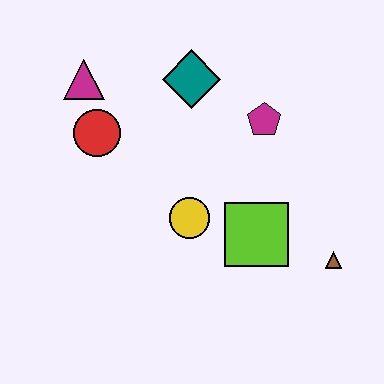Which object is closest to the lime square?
The yellow circle is closest to the lime square.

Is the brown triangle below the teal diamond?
Yes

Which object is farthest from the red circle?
The brown triangle is farthest from the red circle.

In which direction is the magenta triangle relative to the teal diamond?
The magenta triangle is to the left of the teal diamond.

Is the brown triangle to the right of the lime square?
Yes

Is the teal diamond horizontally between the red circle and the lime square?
Yes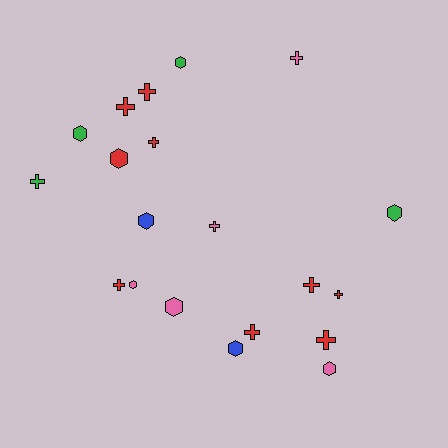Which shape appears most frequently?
Cross, with 11 objects.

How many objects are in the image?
There are 20 objects.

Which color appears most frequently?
Red, with 9 objects.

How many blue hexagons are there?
There are 2 blue hexagons.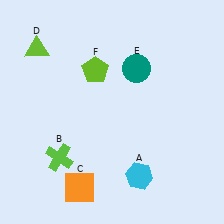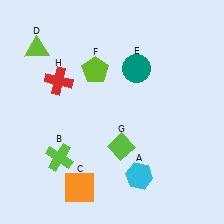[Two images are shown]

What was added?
A lime diamond (G), a red cross (H) were added in Image 2.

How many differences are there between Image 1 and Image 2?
There are 2 differences between the two images.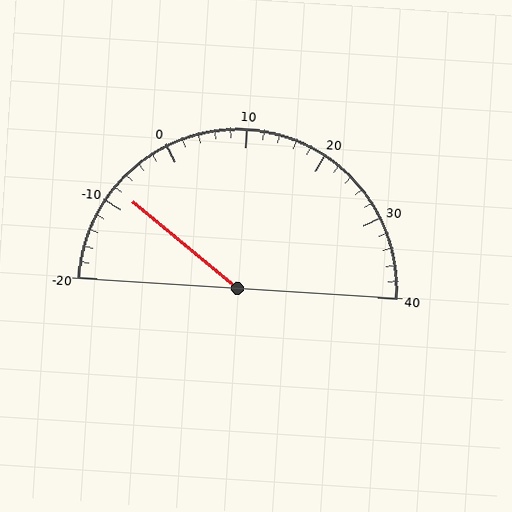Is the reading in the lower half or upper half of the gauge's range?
The reading is in the lower half of the range (-20 to 40).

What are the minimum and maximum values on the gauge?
The gauge ranges from -20 to 40.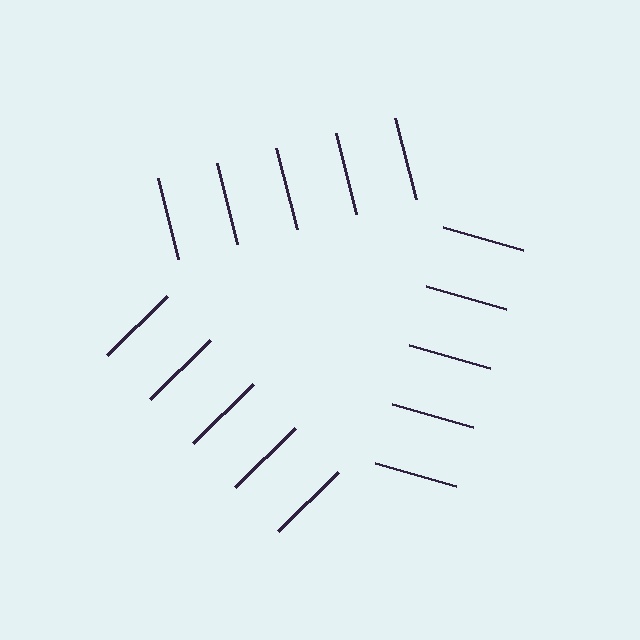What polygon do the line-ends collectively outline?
An illusory triangle — the line segments terminate on its edges but no continuous stroke is drawn.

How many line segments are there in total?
15 — 5 along each of the 3 edges.